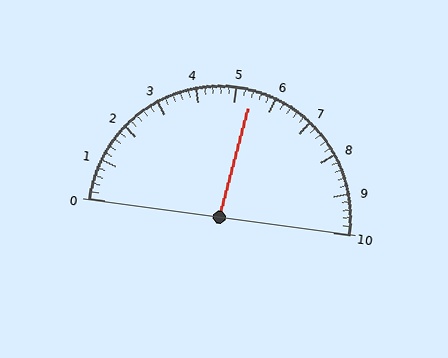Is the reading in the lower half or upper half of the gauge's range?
The reading is in the upper half of the range (0 to 10).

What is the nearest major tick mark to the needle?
The nearest major tick mark is 5.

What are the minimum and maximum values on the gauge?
The gauge ranges from 0 to 10.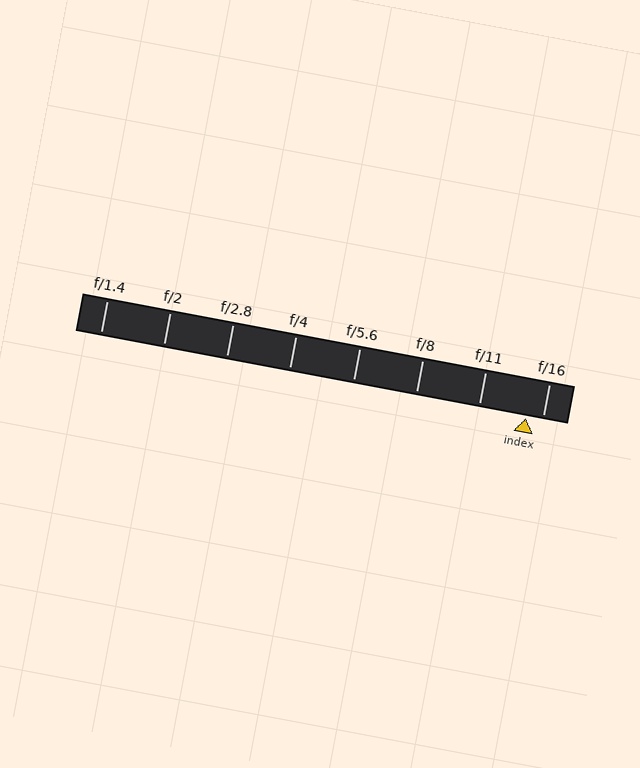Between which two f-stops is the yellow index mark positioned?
The index mark is between f/11 and f/16.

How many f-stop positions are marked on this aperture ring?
There are 8 f-stop positions marked.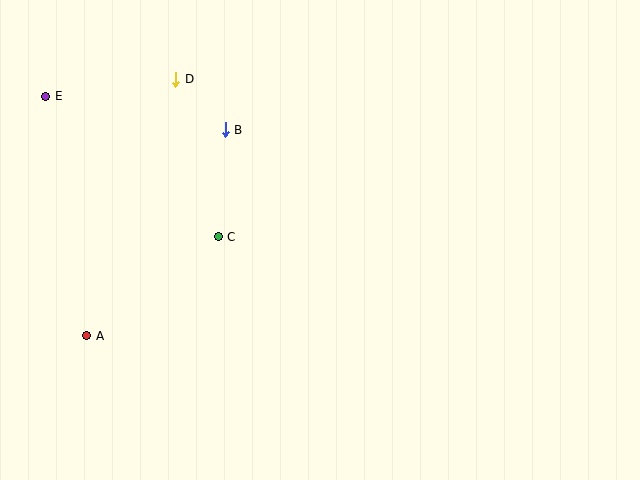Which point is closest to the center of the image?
Point C at (218, 237) is closest to the center.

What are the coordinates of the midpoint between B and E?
The midpoint between B and E is at (135, 113).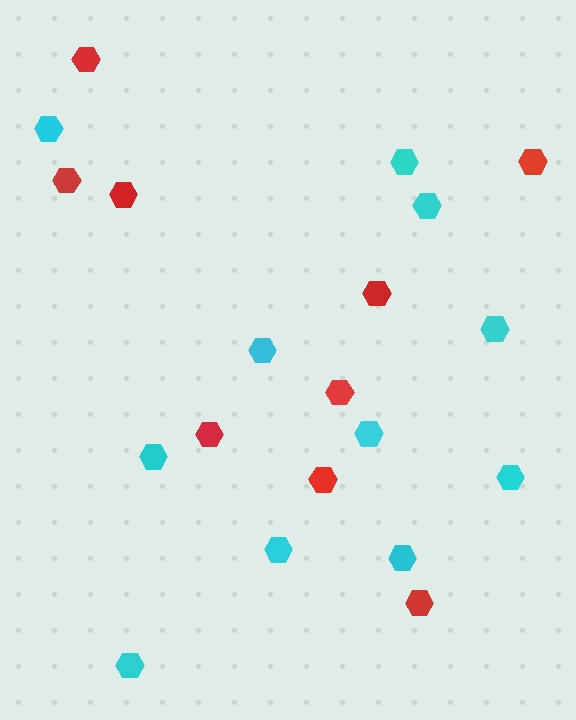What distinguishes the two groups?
There are 2 groups: one group of cyan hexagons (11) and one group of red hexagons (9).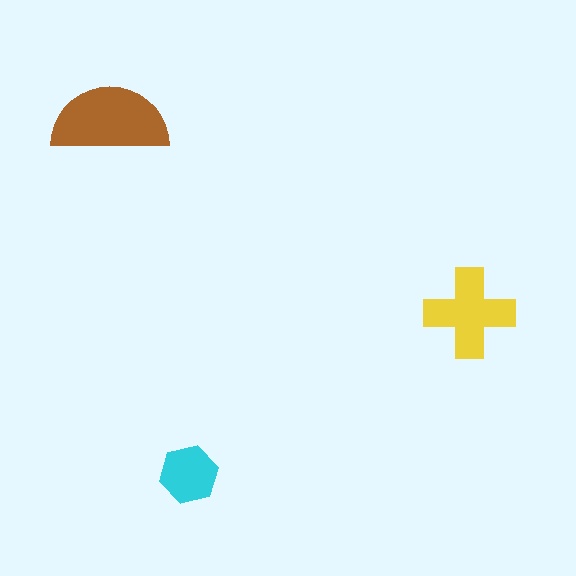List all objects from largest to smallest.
The brown semicircle, the yellow cross, the cyan hexagon.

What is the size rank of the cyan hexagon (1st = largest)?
3rd.